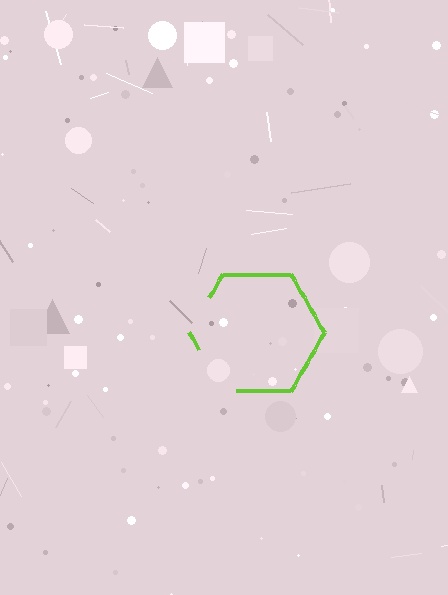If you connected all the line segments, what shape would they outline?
They would outline a hexagon.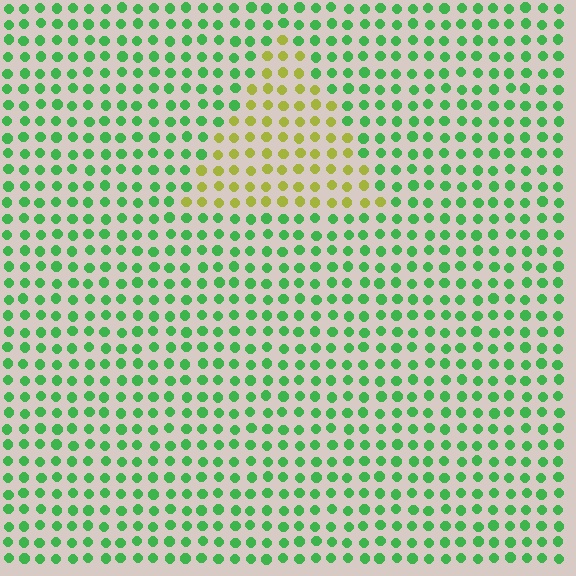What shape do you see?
I see a triangle.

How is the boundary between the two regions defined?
The boundary is defined purely by a slight shift in hue (about 59 degrees). Spacing, size, and orientation are identical on both sides.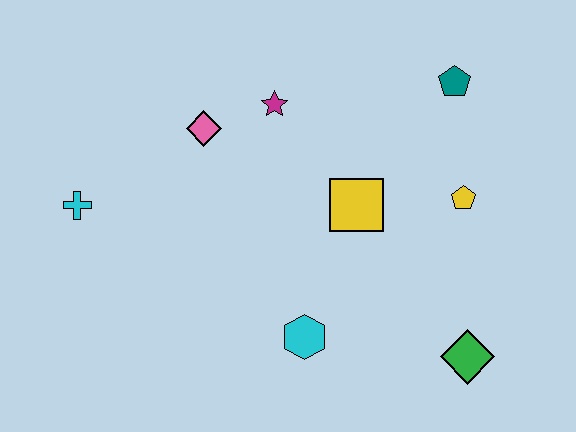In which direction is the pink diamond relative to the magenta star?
The pink diamond is to the left of the magenta star.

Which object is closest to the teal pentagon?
The yellow pentagon is closest to the teal pentagon.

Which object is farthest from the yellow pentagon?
The cyan cross is farthest from the yellow pentagon.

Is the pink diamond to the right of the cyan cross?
Yes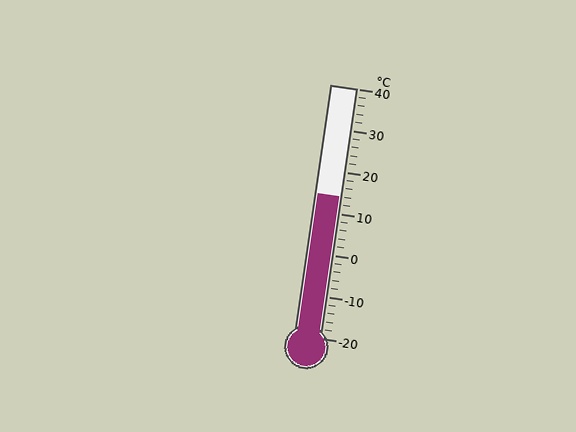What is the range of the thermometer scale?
The thermometer scale ranges from -20°C to 40°C.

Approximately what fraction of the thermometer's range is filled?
The thermometer is filled to approximately 55% of its range.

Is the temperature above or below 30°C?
The temperature is below 30°C.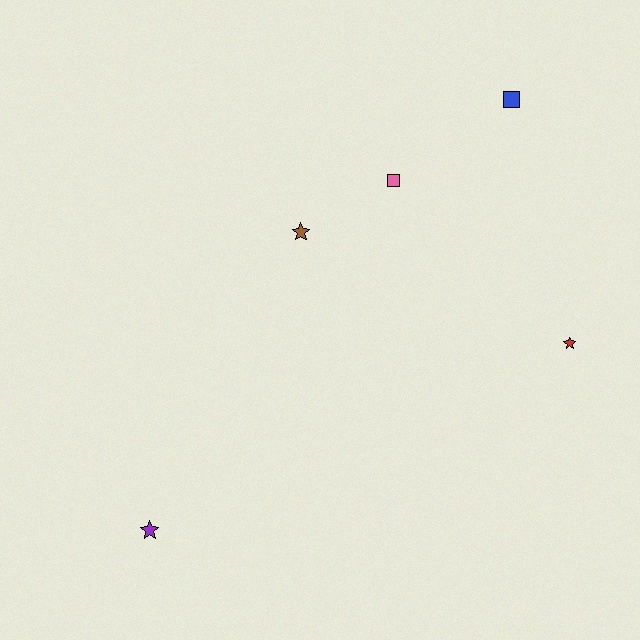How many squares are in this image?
There are 2 squares.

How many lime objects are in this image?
There are no lime objects.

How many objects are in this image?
There are 5 objects.